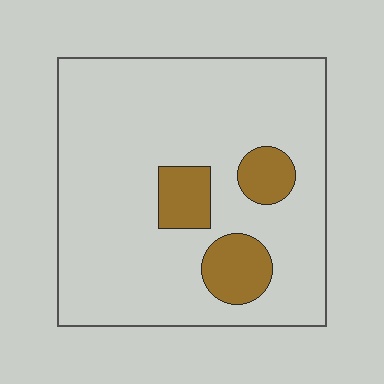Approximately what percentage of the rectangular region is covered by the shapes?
Approximately 15%.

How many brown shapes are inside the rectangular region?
3.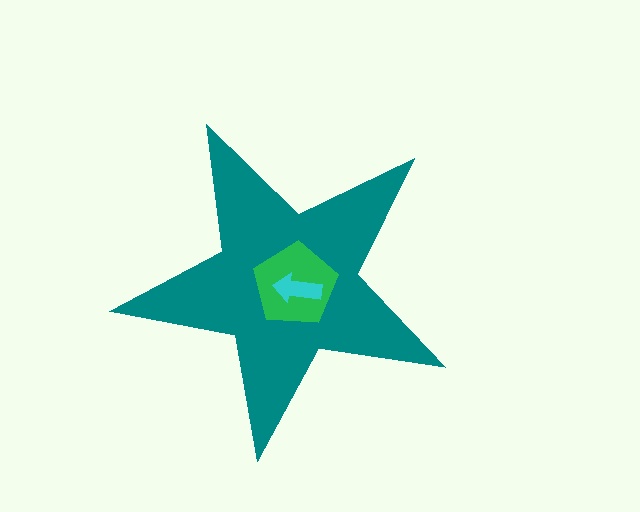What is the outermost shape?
The teal star.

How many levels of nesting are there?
3.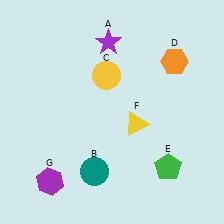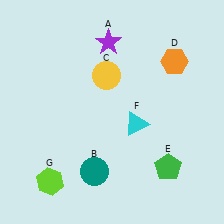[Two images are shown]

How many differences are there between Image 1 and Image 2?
There are 2 differences between the two images.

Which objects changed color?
F changed from yellow to cyan. G changed from purple to lime.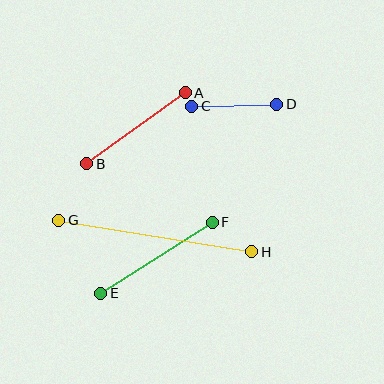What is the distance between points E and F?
The distance is approximately 132 pixels.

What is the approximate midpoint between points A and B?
The midpoint is at approximately (136, 128) pixels.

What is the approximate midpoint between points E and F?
The midpoint is at approximately (156, 258) pixels.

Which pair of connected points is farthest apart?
Points G and H are farthest apart.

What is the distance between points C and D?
The distance is approximately 85 pixels.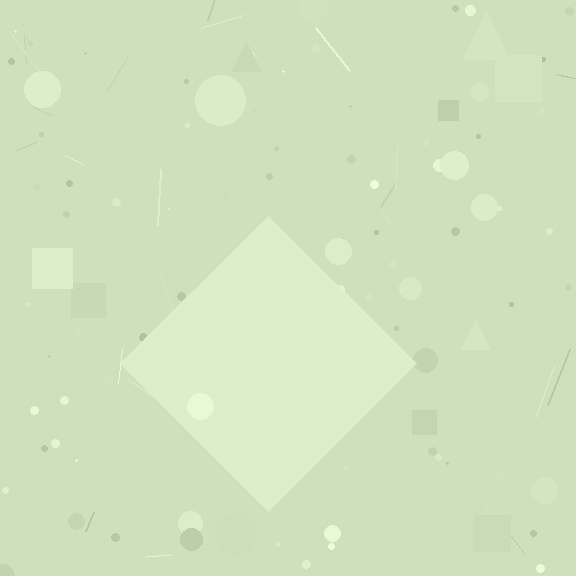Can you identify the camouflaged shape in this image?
The camouflaged shape is a diamond.